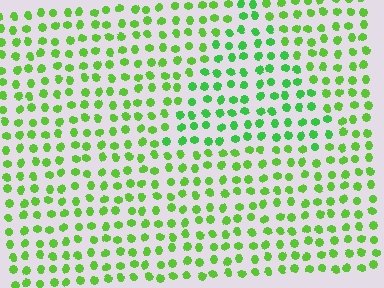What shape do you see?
I see a triangle.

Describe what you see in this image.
The image is filled with small lime elements in a uniform arrangement. A triangle-shaped region is visible where the elements are tinted to a slightly different hue, forming a subtle color boundary.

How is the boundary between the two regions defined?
The boundary is defined purely by a slight shift in hue (about 22 degrees). Spacing, size, and orientation are identical on both sides.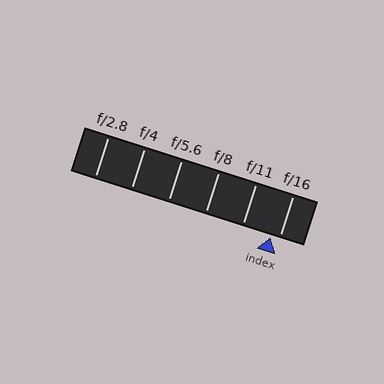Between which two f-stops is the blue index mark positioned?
The index mark is between f/11 and f/16.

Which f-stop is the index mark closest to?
The index mark is closest to f/16.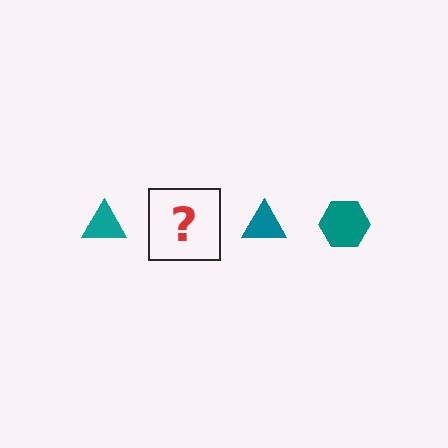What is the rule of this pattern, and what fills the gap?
The rule is that the pattern cycles through triangle, hexagon shapes in teal. The gap should be filled with a teal hexagon.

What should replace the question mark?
The question mark should be replaced with a teal hexagon.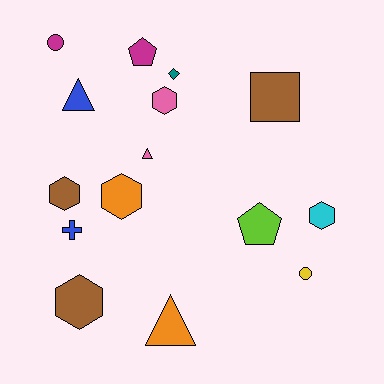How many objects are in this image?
There are 15 objects.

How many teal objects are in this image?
There is 1 teal object.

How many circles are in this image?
There are 2 circles.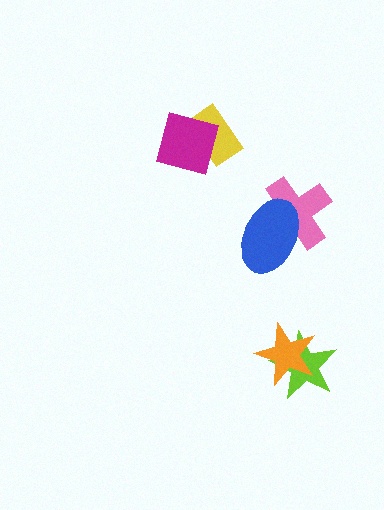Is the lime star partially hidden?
Yes, it is partially covered by another shape.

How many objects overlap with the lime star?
1 object overlaps with the lime star.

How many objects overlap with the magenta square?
1 object overlaps with the magenta square.